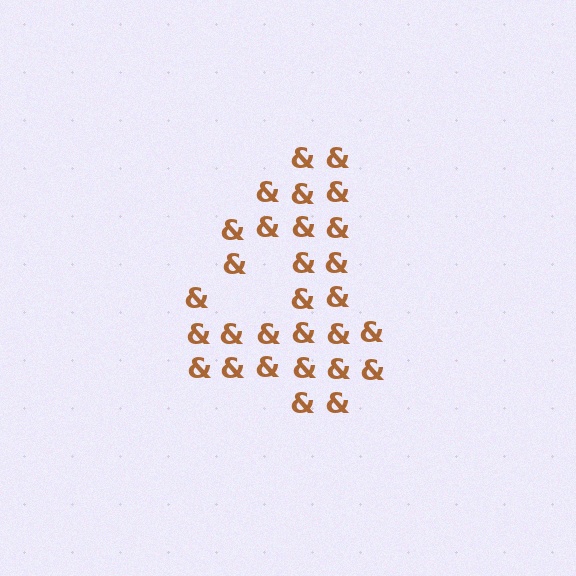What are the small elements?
The small elements are ampersands.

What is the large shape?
The large shape is the digit 4.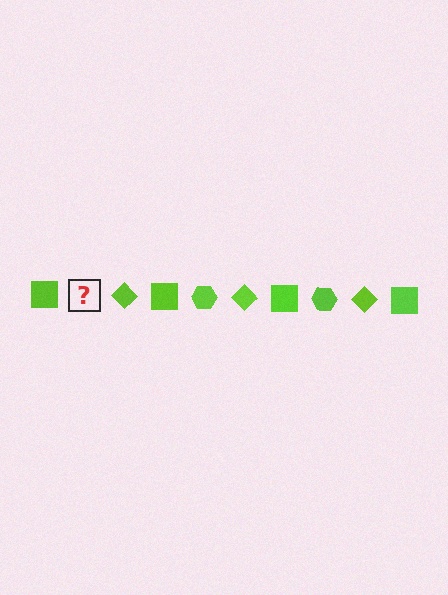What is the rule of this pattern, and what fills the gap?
The rule is that the pattern cycles through square, hexagon, diamond shapes in lime. The gap should be filled with a lime hexagon.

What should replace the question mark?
The question mark should be replaced with a lime hexagon.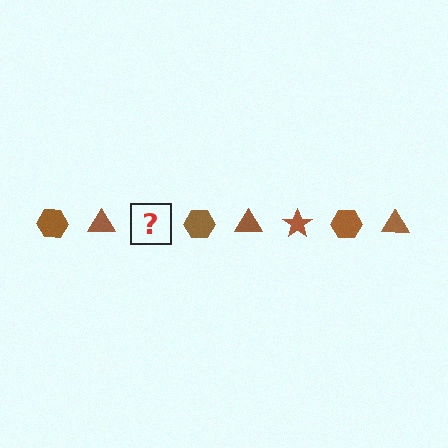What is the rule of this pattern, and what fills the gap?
The rule is that the pattern cycles through hexagon, triangle, star shapes in brown. The gap should be filled with a brown star.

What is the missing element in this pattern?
The missing element is a brown star.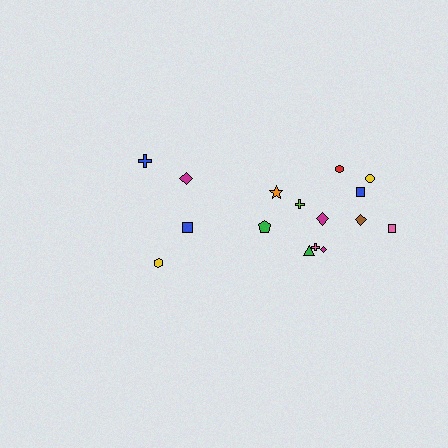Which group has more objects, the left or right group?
The right group.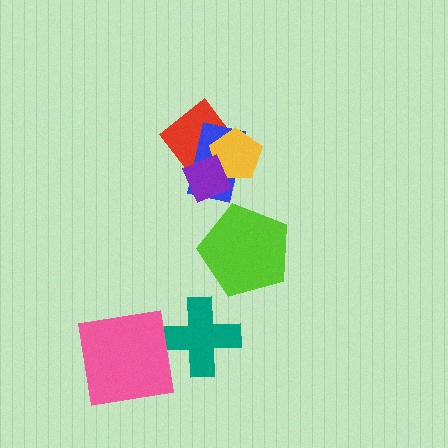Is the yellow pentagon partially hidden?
Yes, it is partially covered by another shape.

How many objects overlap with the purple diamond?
3 objects overlap with the purple diamond.